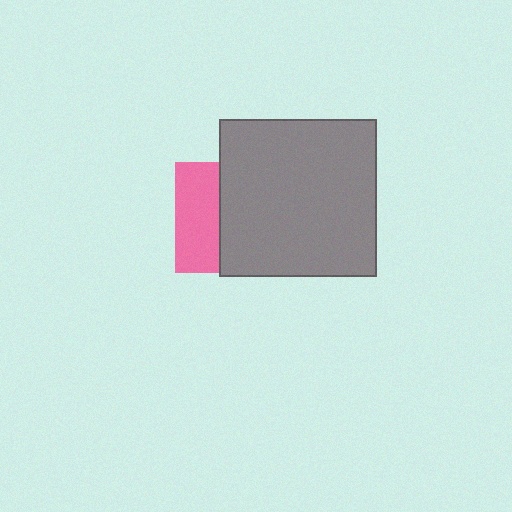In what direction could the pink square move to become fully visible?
The pink square could move left. That would shift it out from behind the gray square entirely.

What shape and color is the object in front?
The object in front is a gray square.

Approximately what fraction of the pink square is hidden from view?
Roughly 60% of the pink square is hidden behind the gray square.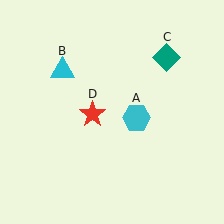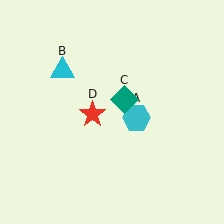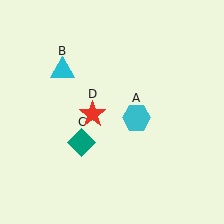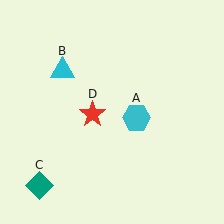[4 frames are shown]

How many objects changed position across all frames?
1 object changed position: teal diamond (object C).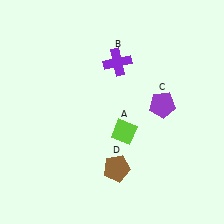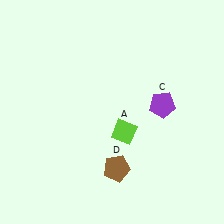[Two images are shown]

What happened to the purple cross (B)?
The purple cross (B) was removed in Image 2. It was in the top-right area of Image 1.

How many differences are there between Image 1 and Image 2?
There is 1 difference between the two images.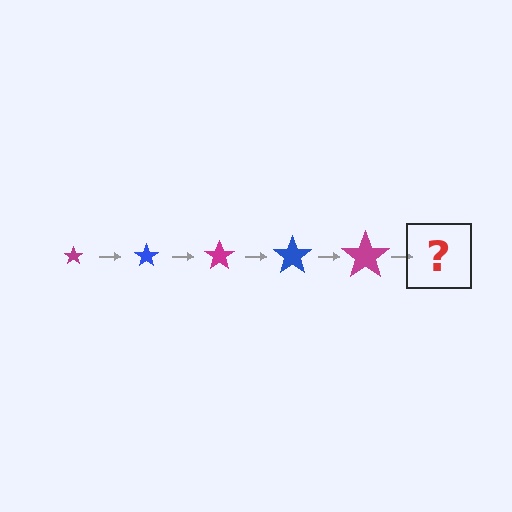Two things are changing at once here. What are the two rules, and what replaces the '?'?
The two rules are that the star grows larger each step and the color cycles through magenta and blue. The '?' should be a blue star, larger than the previous one.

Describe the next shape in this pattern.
It should be a blue star, larger than the previous one.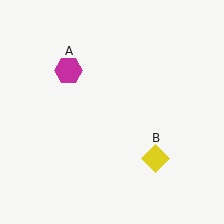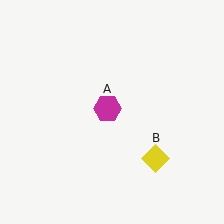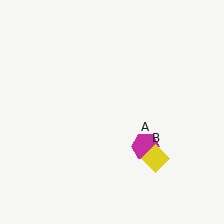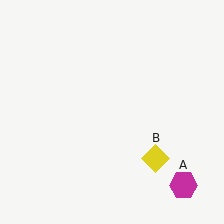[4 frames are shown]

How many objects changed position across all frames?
1 object changed position: magenta hexagon (object A).